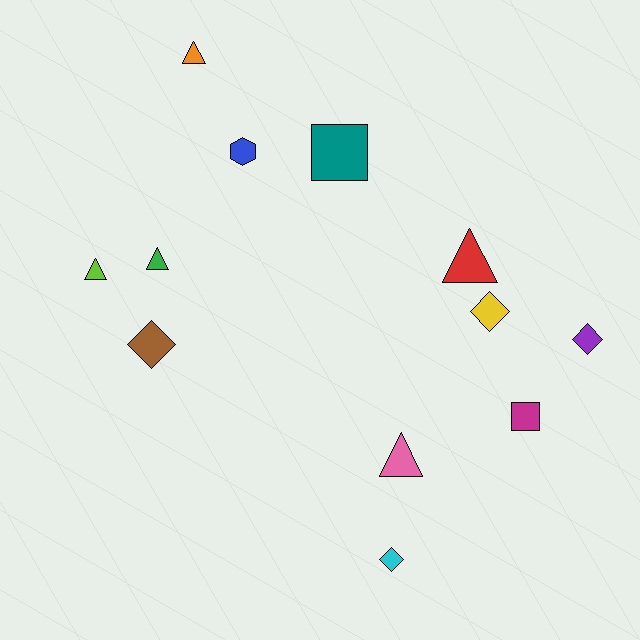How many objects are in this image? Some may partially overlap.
There are 12 objects.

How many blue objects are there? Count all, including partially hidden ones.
There is 1 blue object.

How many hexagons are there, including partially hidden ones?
There is 1 hexagon.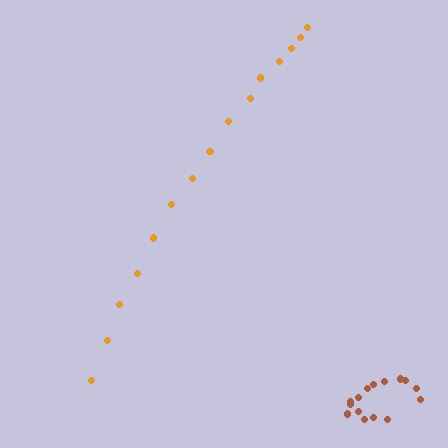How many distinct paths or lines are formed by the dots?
There are 2 distinct paths.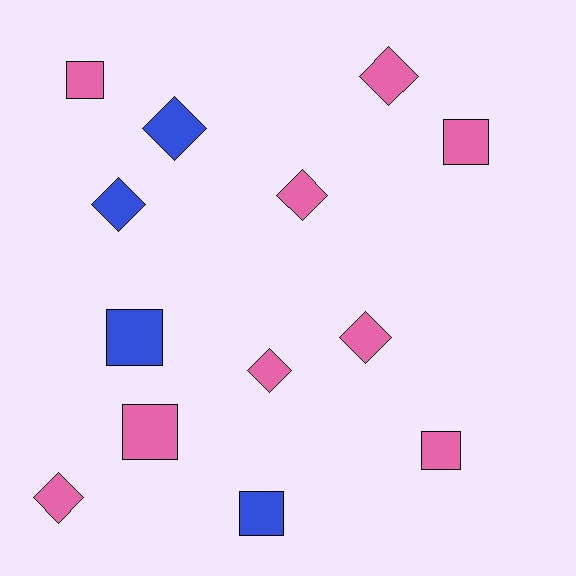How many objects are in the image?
There are 13 objects.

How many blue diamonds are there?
There are 2 blue diamonds.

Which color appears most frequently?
Pink, with 9 objects.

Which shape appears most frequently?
Diamond, with 7 objects.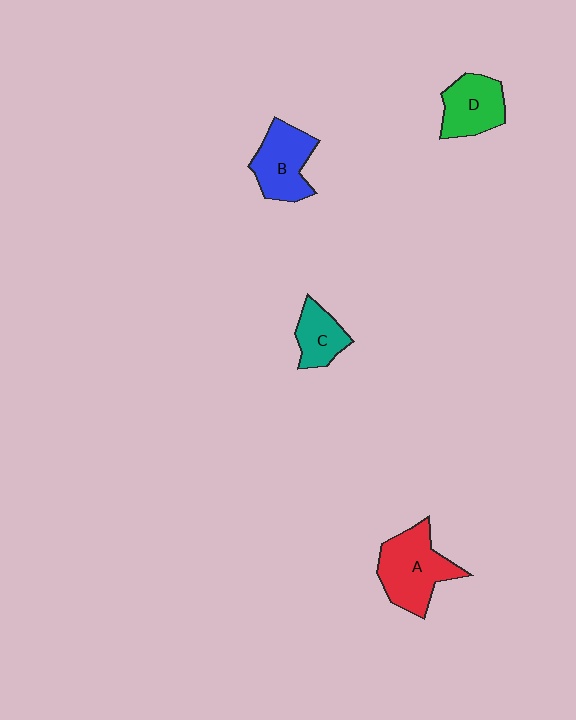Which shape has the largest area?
Shape A (red).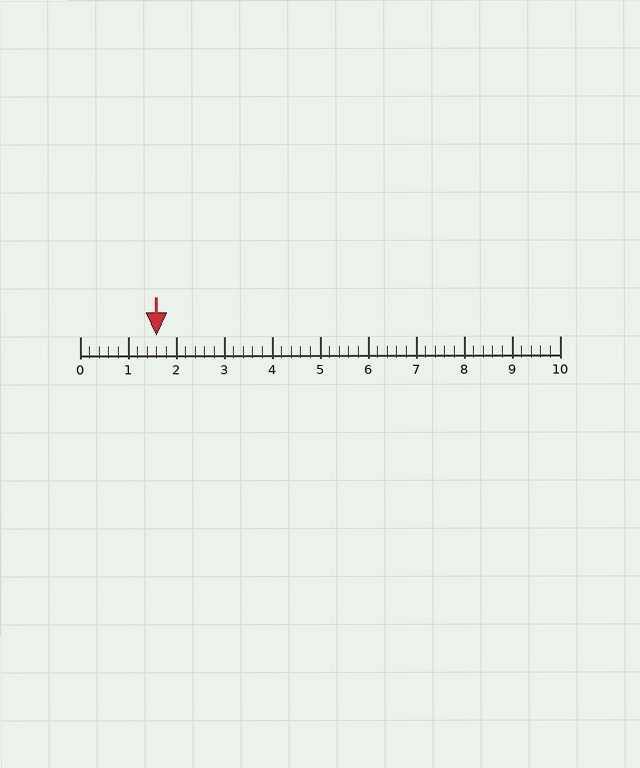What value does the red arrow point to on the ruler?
The red arrow points to approximately 1.6.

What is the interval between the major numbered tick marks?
The major tick marks are spaced 1 units apart.